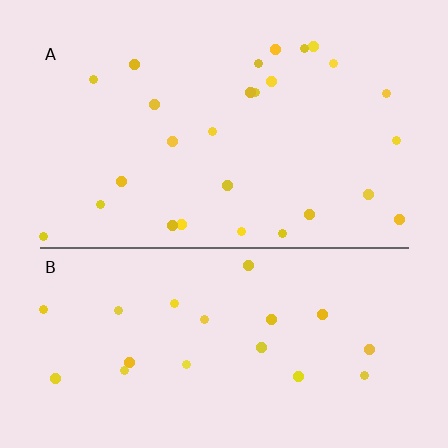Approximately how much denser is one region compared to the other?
Approximately 1.3× — region A over region B.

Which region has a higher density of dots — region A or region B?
A (the top).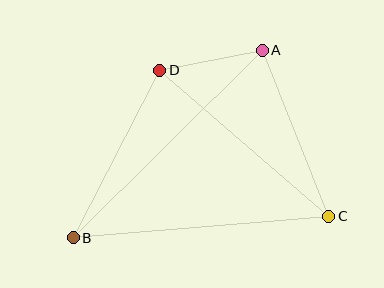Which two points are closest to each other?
Points A and D are closest to each other.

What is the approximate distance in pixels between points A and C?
The distance between A and C is approximately 179 pixels.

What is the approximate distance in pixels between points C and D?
The distance between C and D is approximately 223 pixels.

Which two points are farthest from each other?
Points A and B are farthest from each other.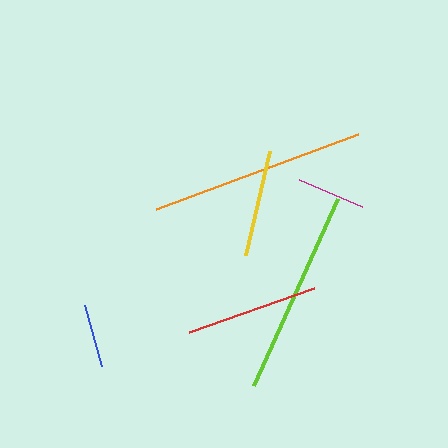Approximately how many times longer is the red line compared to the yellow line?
The red line is approximately 1.2 times the length of the yellow line.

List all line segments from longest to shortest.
From longest to shortest: orange, lime, red, yellow, magenta, blue.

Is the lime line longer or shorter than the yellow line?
The lime line is longer than the yellow line.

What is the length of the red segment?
The red segment is approximately 133 pixels long.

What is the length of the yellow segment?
The yellow segment is approximately 107 pixels long.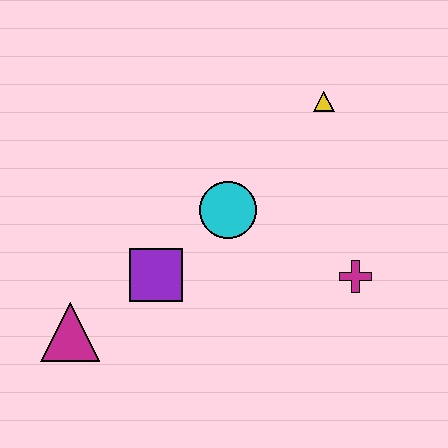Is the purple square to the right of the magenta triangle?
Yes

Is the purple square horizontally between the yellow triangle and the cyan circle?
No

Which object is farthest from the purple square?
The yellow triangle is farthest from the purple square.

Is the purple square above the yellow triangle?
No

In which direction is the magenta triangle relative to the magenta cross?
The magenta triangle is to the left of the magenta cross.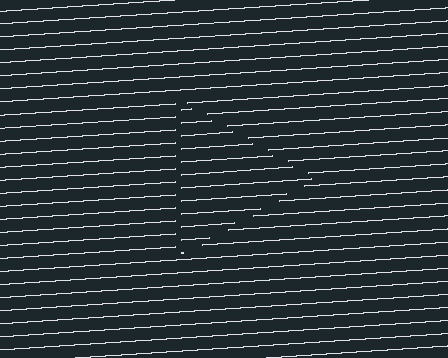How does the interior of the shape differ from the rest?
The interior of the shape contains the same grating, shifted by half a period — the contour is defined by the phase discontinuity where line-ends from the inner and outer gratings abut.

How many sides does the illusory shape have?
3 sides — the line-ends trace a triangle.